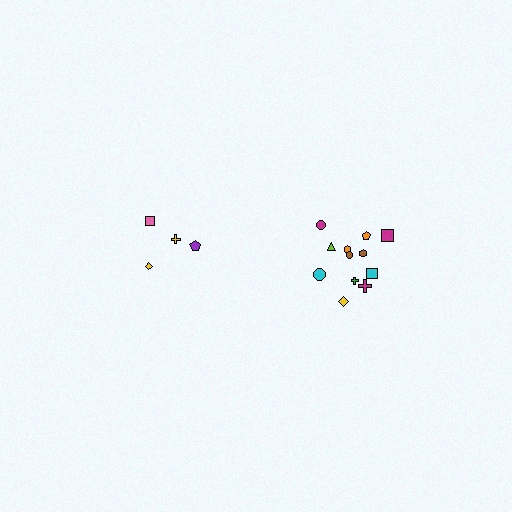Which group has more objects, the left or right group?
The right group.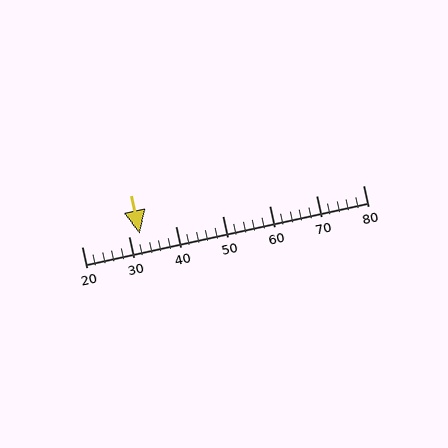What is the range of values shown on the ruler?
The ruler shows values from 20 to 80.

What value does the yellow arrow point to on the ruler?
The yellow arrow points to approximately 32.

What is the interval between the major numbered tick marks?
The major tick marks are spaced 10 units apart.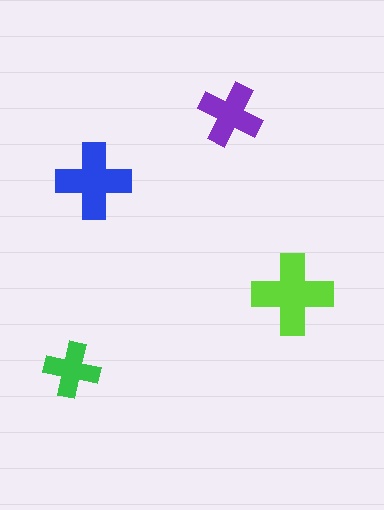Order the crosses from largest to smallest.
the lime one, the blue one, the purple one, the green one.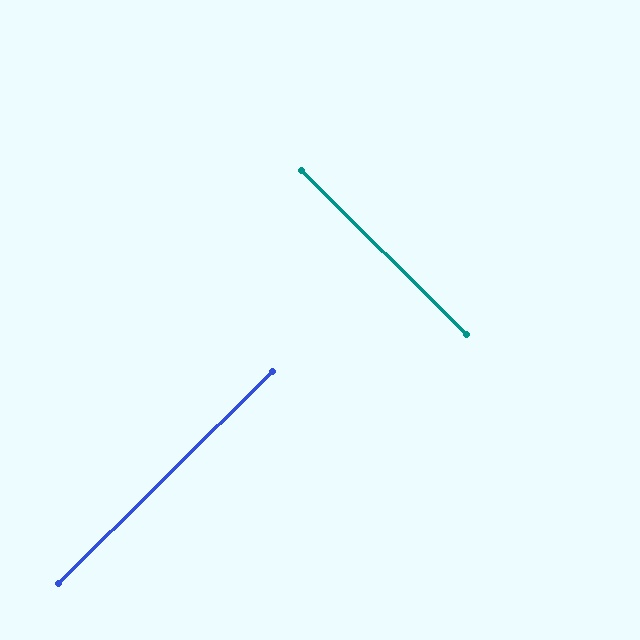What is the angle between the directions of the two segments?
Approximately 89 degrees.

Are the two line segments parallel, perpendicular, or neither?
Perpendicular — they meet at approximately 89°.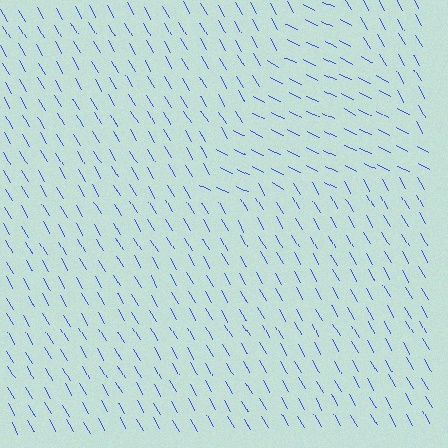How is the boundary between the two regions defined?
The boundary is defined purely by a change in line orientation (approximately 34 degrees difference). All lines are the same color and thickness.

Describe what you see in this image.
The image is filled with small blue line segments. A triangle region in the image has lines oriented differently from the surrounding lines, creating a visible texture boundary.